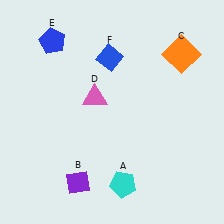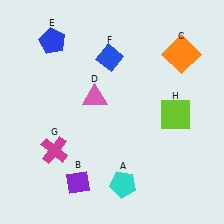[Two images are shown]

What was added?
A magenta cross (G), a lime square (H) were added in Image 2.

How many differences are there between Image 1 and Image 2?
There are 2 differences between the two images.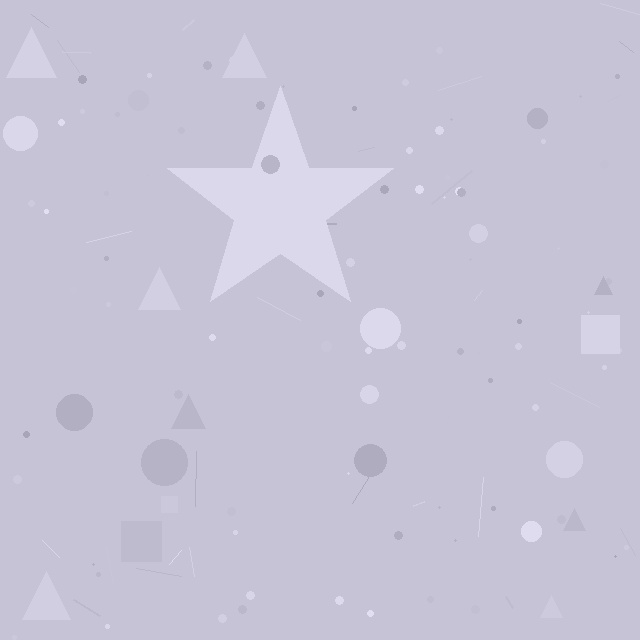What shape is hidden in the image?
A star is hidden in the image.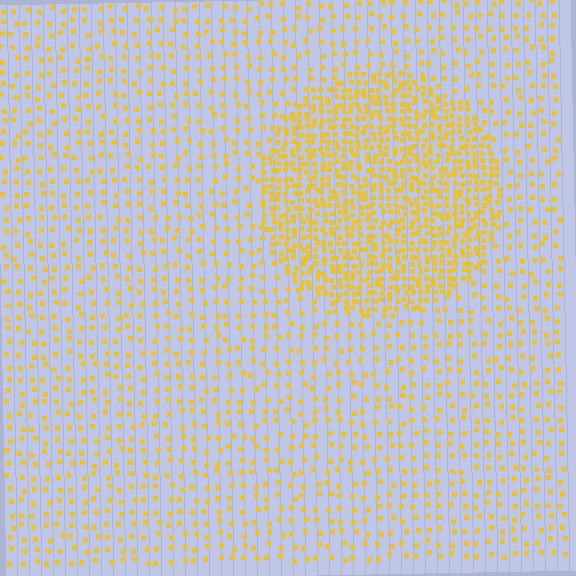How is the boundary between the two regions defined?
The boundary is defined by a change in element density (approximately 2.8x ratio). All elements are the same color, size, and shape.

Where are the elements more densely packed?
The elements are more densely packed inside the circle boundary.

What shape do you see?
I see a circle.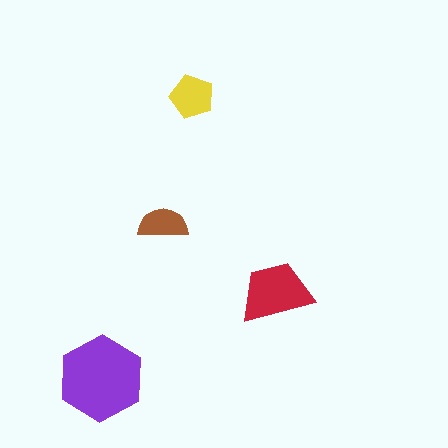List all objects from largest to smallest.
The purple hexagon, the red trapezoid, the yellow pentagon, the brown semicircle.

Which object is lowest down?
The purple hexagon is bottommost.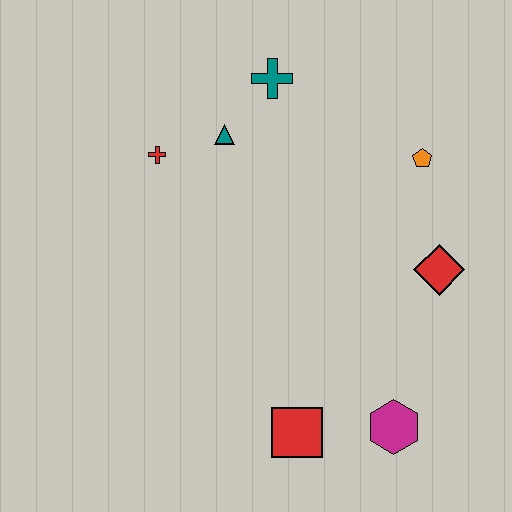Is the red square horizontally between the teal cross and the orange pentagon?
Yes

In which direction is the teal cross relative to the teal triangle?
The teal cross is above the teal triangle.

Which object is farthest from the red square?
The teal cross is farthest from the red square.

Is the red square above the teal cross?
No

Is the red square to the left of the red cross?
No